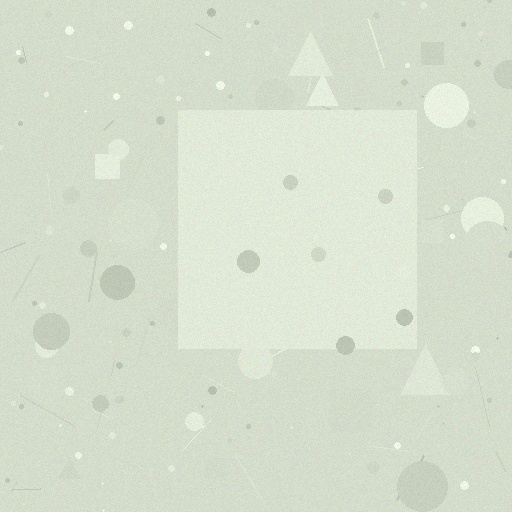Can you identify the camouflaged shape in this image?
The camouflaged shape is a square.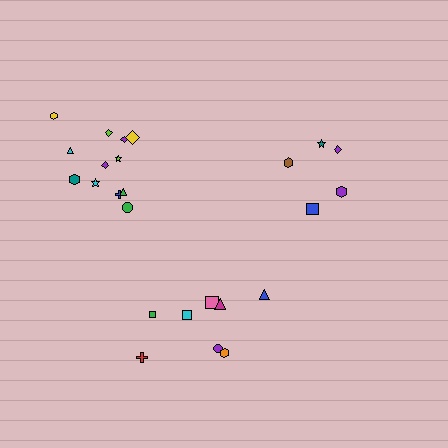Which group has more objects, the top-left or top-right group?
The top-left group.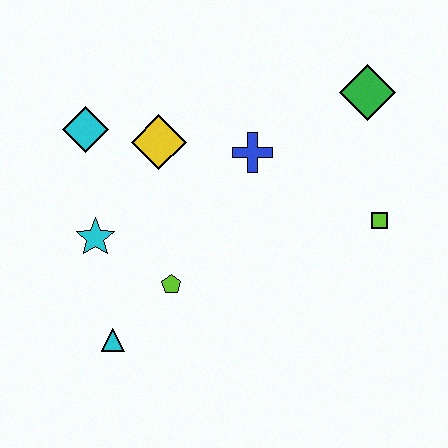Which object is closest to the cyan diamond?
The yellow diamond is closest to the cyan diamond.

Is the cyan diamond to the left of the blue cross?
Yes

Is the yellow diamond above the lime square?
Yes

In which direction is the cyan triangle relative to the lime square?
The cyan triangle is to the left of the lime square.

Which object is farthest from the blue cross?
The cyan triangle is farthest from the blue cross.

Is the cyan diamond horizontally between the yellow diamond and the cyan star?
No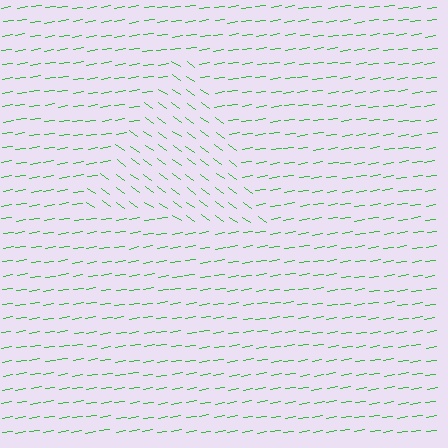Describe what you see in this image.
The image is filled with small green line segments. A triangle region in the image has lines oriented differently from the surrounding lines, creating a visible texture boundary.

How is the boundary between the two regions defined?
The boundary is defined purely by a change in line orientation (approximately 45 degrees difference). All lines are the same color and thickness.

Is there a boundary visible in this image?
Yes, there is a texture boundary formed by a change in line orientation.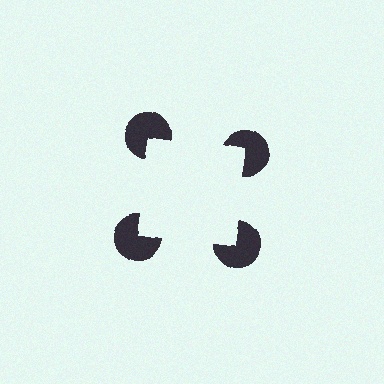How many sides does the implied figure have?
4 sides.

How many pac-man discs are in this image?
There are 4 — one at each vertex of the illusory square.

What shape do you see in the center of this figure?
An illusory square — its edges are inferred from the aligned wedge cuts in the pac-man discs, not physically drawn.